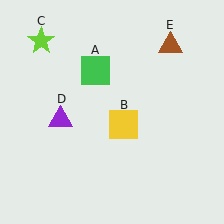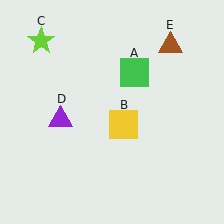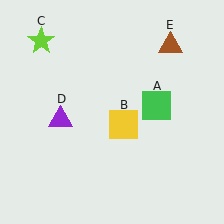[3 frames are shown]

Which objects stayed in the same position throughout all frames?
Yellow square (object B) and lime star (object C) and purple triangle (object D) and brown triangle (object E) remained stationary.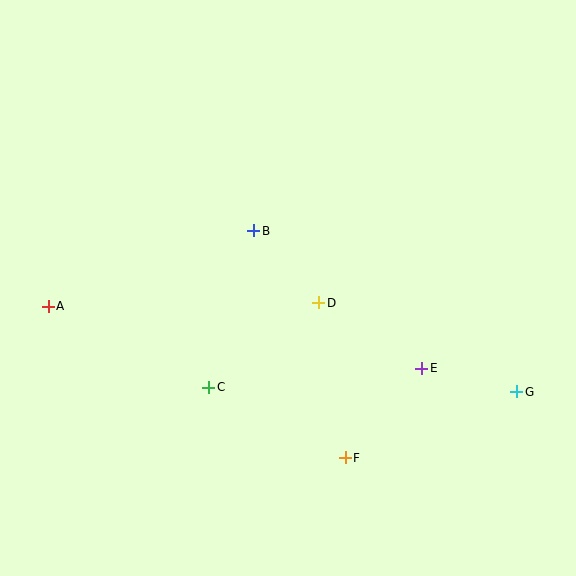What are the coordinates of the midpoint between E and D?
The midpoint between E and D is at (370, 336).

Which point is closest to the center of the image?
Point D at (319, 303) is closest to the center.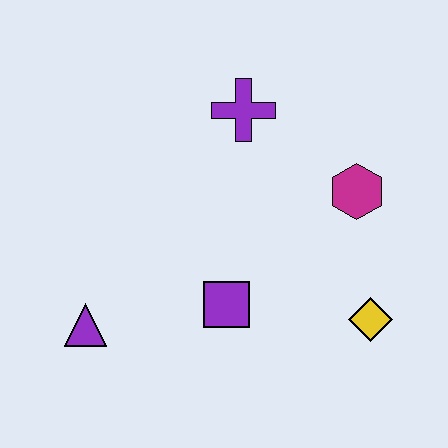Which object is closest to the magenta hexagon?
The yellow diamond is closest to the magenta hexagon.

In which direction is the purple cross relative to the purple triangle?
The purple cross is above the purple triangle.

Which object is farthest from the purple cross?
The purple triangle is farthest from the purple cross.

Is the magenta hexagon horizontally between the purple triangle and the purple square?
No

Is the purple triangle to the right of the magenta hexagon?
No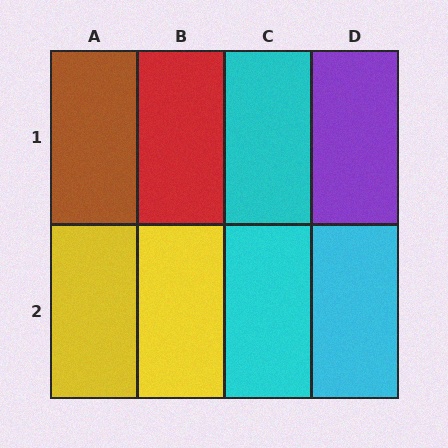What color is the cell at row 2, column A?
Yellow.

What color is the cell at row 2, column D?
Cyan.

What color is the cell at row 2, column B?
Yellow.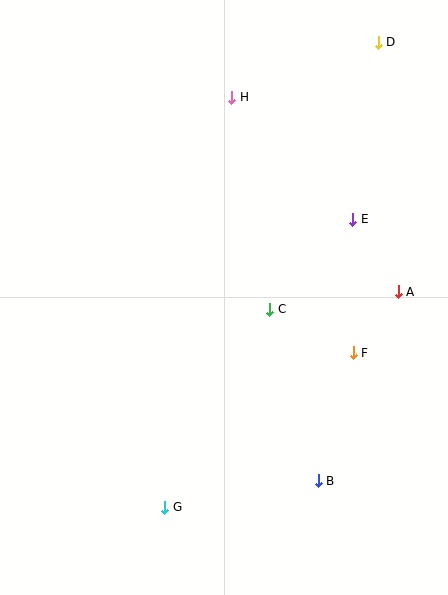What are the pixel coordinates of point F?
Point F is at (353, 353).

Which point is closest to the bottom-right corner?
Point B is closest to the bottom-right corner.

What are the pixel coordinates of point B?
Point B is at (318, 481).